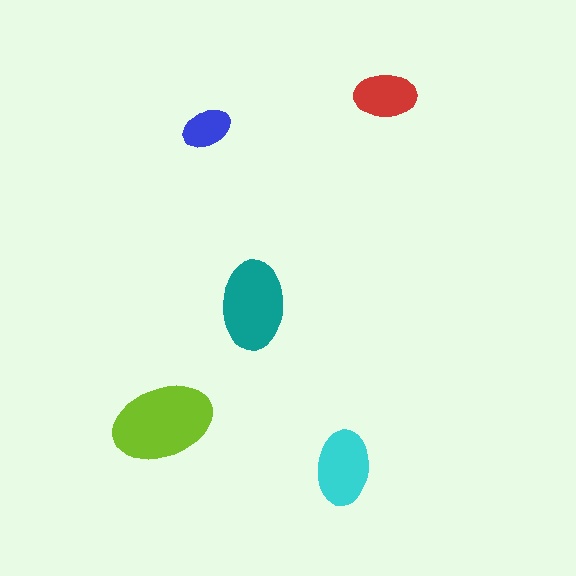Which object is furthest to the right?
The red ellipse is rightmost.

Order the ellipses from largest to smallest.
the lime one, the teal one, the cyan one, the red one, the blue one.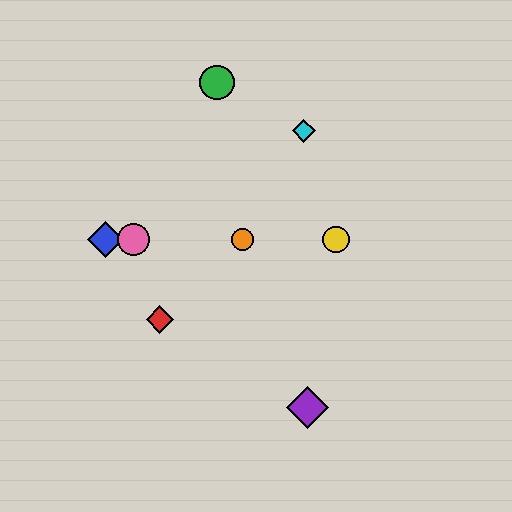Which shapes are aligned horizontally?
The blue diamond, the yellow circle, the orange circle, the pink circle are aligned horizontally.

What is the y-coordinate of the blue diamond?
The blue diamond is at y≈240.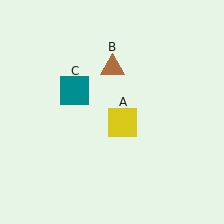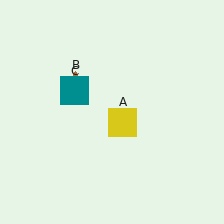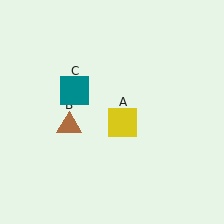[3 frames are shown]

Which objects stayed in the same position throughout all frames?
Yellow square (object A) and teal square (object C) remained stationary.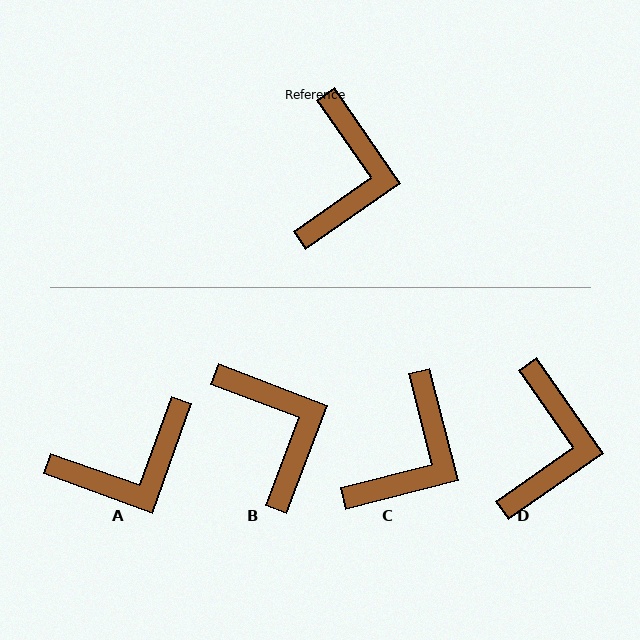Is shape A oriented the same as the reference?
No, it is off by about 55 degrees.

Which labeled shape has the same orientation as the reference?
D.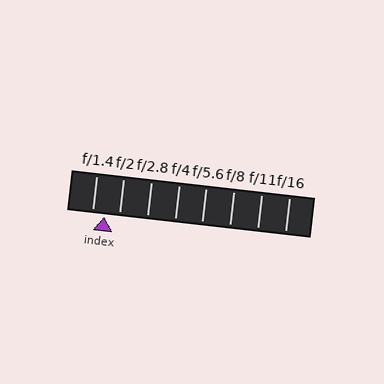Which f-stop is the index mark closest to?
The index mark is closest to f/1.4.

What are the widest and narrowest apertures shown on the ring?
The widest aperture shown is f/1.4 and the narrowest is f/16.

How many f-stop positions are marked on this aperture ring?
There are 8 f-stop positions marked.